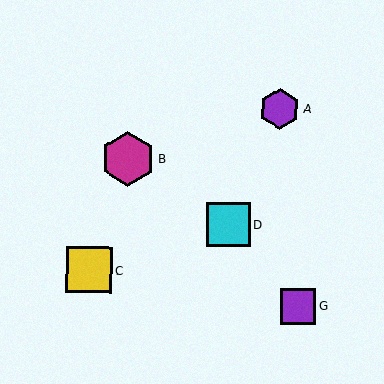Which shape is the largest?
The magenta hexagon (labeled B) is the largest.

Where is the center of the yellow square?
The center of the yellow square is at (89, 270).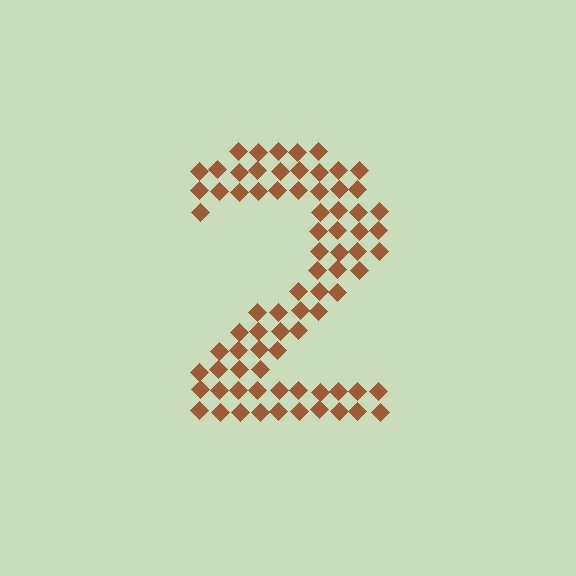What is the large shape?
The large shape is the digit 2.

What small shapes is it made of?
It is made of small diamonds.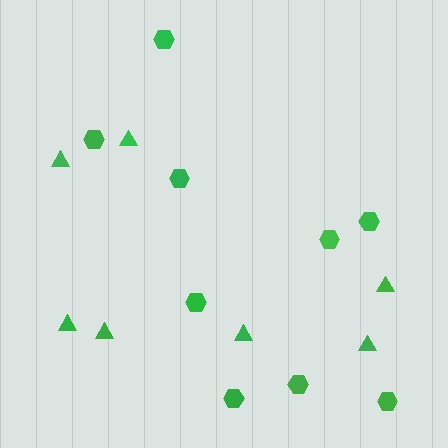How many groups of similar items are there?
There are 2 groups: one group of triangles (7) and one group of hexagons (9).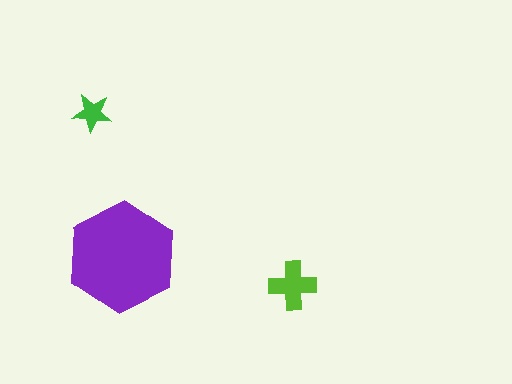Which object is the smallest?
The green star.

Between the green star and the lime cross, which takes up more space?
The lime cross.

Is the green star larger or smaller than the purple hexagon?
Smaller.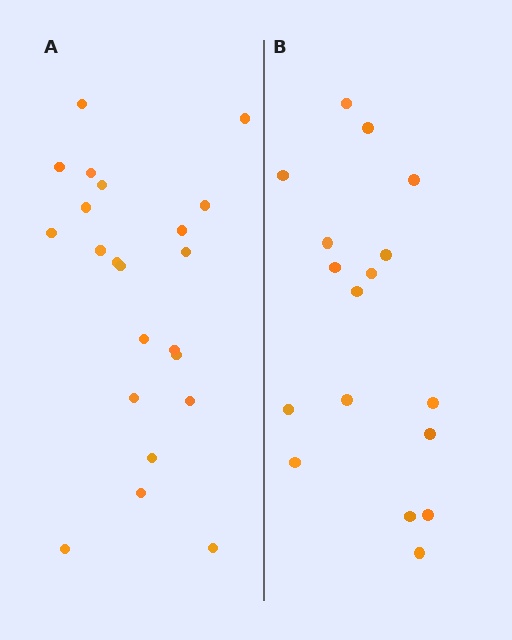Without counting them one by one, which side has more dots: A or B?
Region A (the left region) has more dots.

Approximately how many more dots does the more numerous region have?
Region A has about 5 more dots than region B.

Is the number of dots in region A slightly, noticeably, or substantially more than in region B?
Region A has noticeably more, but not dramatically so. The ratio is roughly 1.3 to 1.